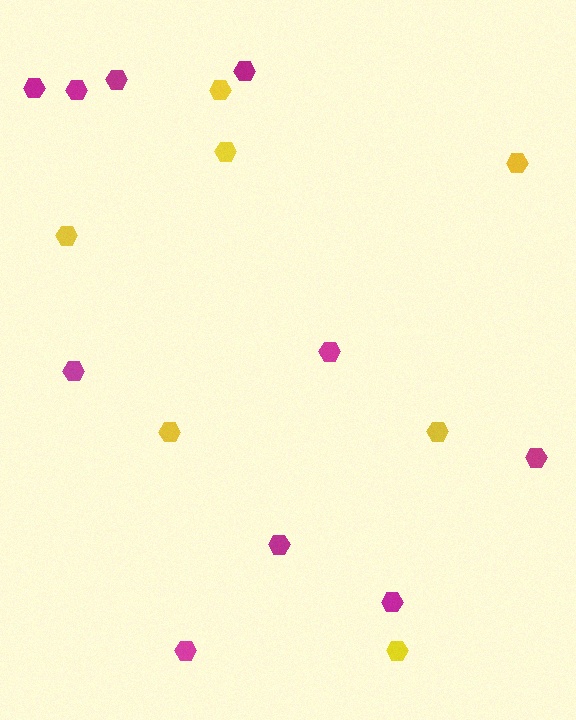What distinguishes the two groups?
There are 2 groups: one group of yellow hexagons (7) and one group of magenta hexagons (10).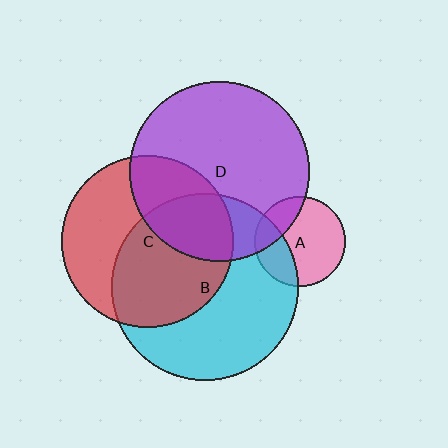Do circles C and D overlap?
Yes.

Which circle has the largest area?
Circle B (cyan).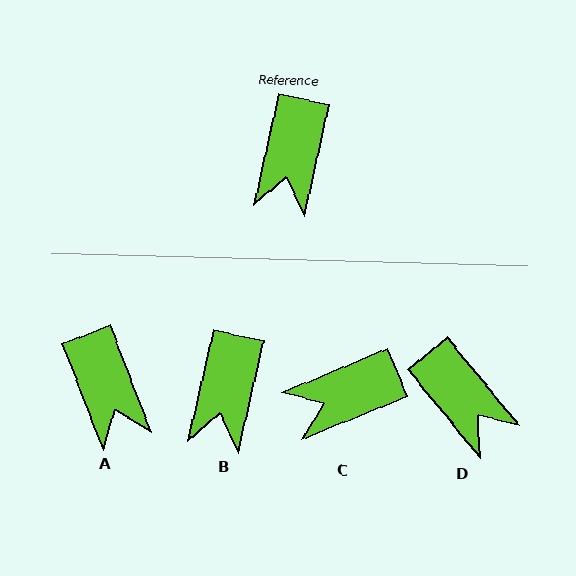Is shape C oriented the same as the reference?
No, it is off by about 55 degrees.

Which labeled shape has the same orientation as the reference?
B.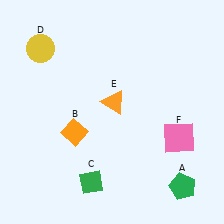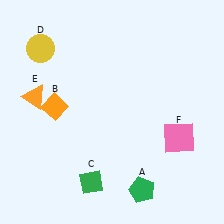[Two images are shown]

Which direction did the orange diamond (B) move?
The orange diamond (B) moved up.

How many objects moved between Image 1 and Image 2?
3 objects moved between the two images.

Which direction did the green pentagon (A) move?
The green pentagon (A) moved left.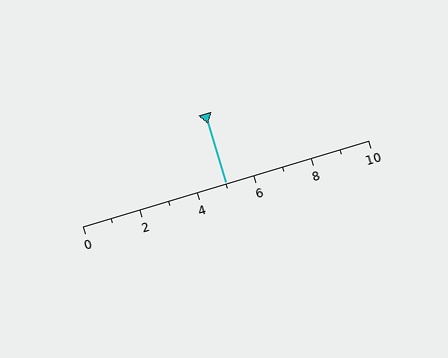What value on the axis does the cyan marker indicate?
The marker indicates approximately 5.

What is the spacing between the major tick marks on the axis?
The major ticks are spaced 2 apart.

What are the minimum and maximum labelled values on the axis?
The axis runs from 0 to 10.